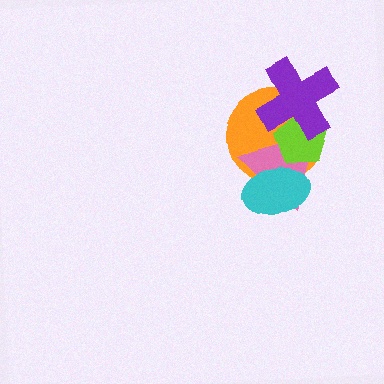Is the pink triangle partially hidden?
Yes, it is partially covered by another shape.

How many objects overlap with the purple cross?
3 objects overlap with the purple cross.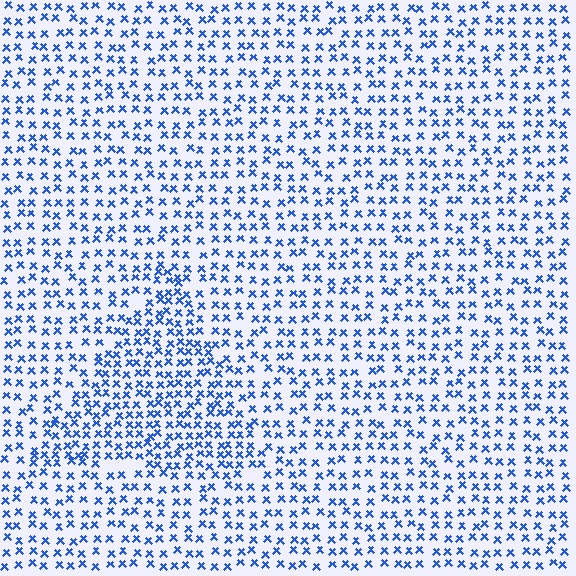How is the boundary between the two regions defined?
The boundary is defined by a change in element density (approximately 1.6x ratio). All elements are the same color, size, and shape.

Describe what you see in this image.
The image contains small blue elements arranged at two different densities. A triangle-shaped region is visible where the elements are more densely packed than the surrounding area.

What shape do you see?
I see a triangle.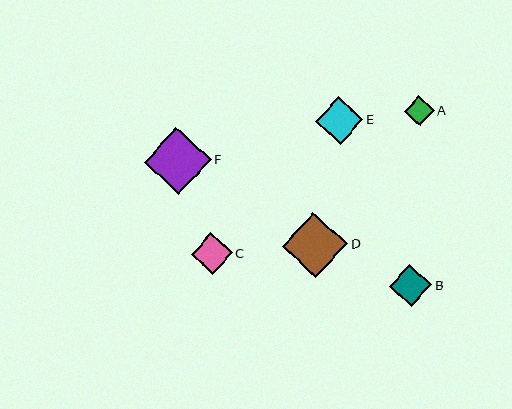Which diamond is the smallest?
Diamond A is the smallest with a size of approximately 30 pixels.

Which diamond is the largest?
Diamond F is the largest with a size of approximately 67 pixels.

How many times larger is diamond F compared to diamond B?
Diamond F is approximately 1.6 times the size of diamond B.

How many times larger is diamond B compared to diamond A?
Diamond B is approximately 1.4 times the size of diamond A.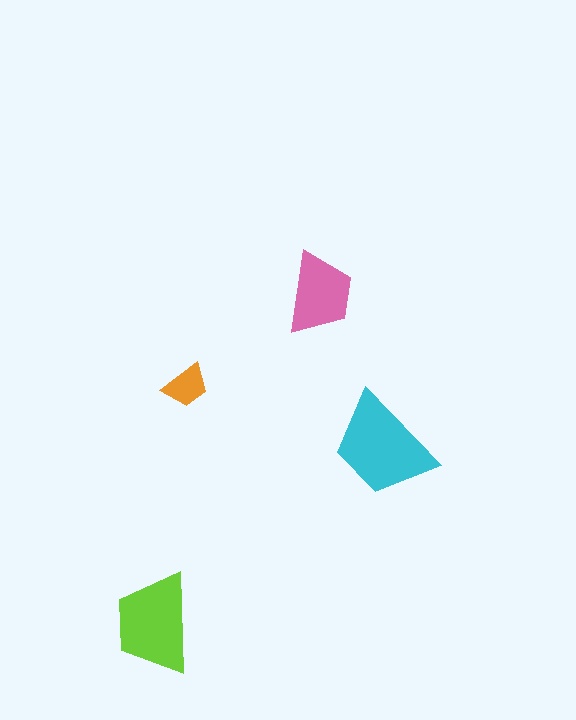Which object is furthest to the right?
The cyan trapezoid is rightmost.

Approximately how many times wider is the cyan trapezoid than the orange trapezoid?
About 2.5 times wider.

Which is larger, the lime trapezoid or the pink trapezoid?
The lime one.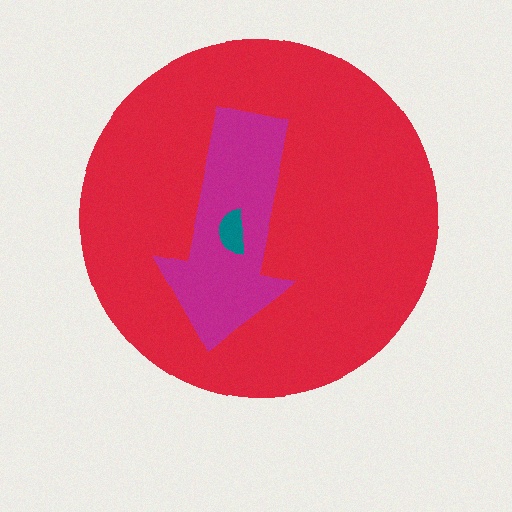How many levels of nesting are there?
3.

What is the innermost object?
The teal semicircle.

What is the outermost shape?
The red circle.